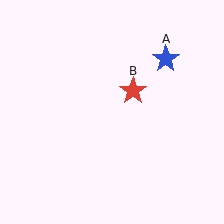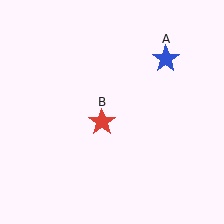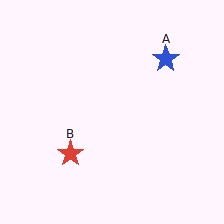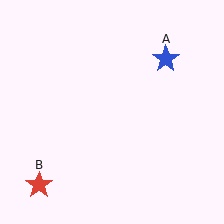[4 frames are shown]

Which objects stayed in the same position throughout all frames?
Blue star (object A) remained stationary.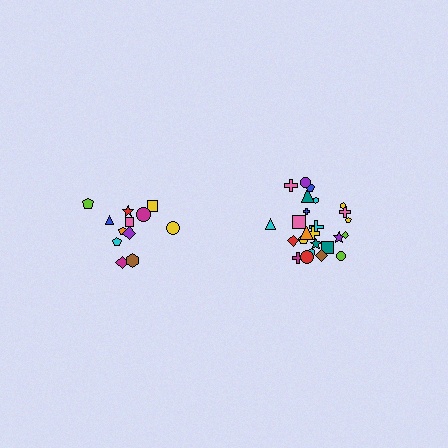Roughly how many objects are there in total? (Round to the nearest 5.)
Roughly 35 objects in total.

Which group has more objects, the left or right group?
The right group.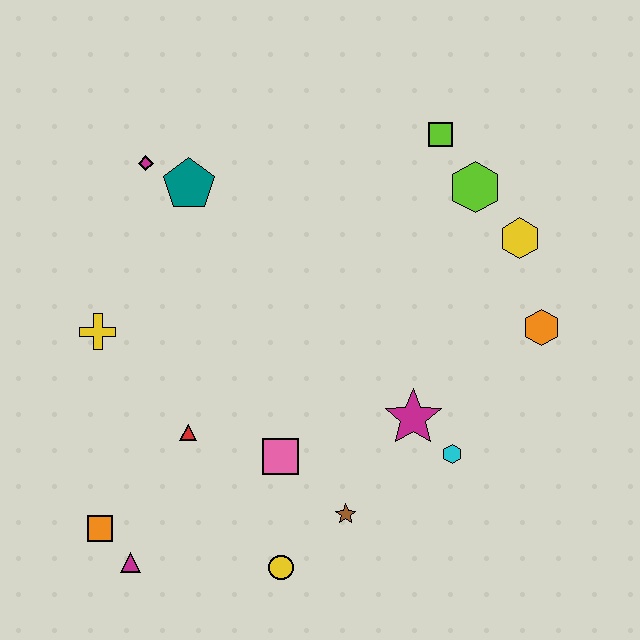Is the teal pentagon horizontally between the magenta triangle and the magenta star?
Yes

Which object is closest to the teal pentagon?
The magenta diamond is closest to the teal pentagon.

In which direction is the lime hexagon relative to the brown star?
The lime hexagon is above the brown star.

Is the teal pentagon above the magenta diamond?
No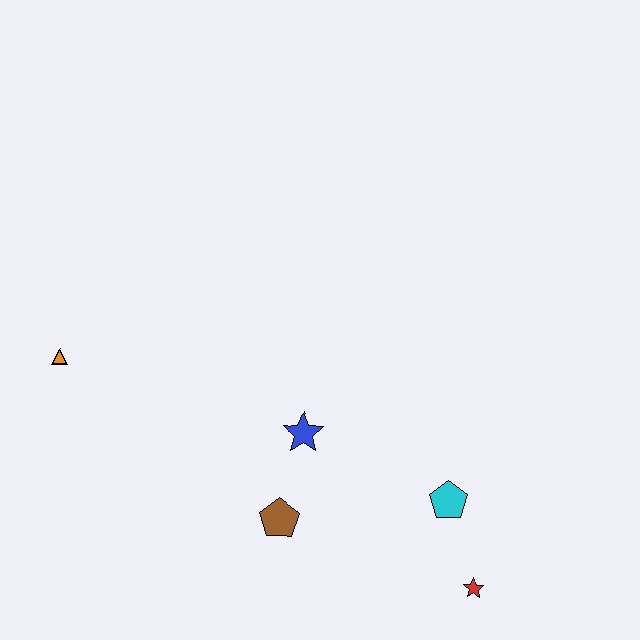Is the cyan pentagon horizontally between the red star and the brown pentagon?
Yes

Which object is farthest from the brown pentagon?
The orange triangle is farthest from the brown pentagon.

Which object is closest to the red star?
The cyan pentagon is closest to the red star.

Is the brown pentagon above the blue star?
No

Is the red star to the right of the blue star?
Yes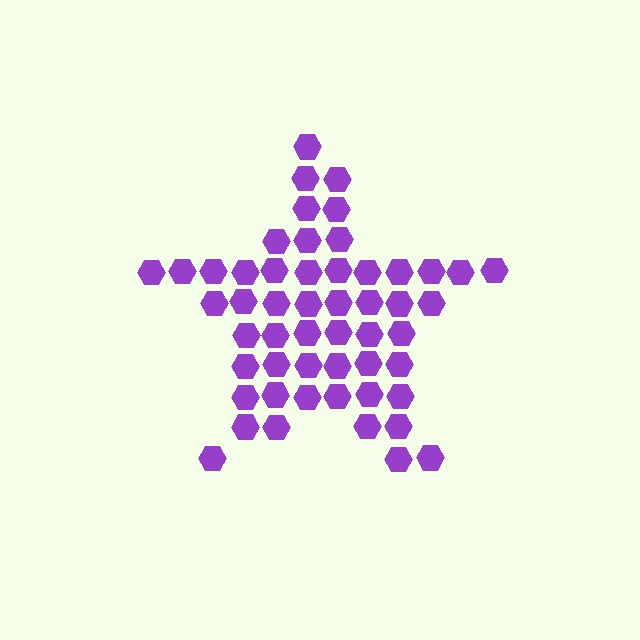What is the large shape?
The large shape is a star.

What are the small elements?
The small elements are hexagons.